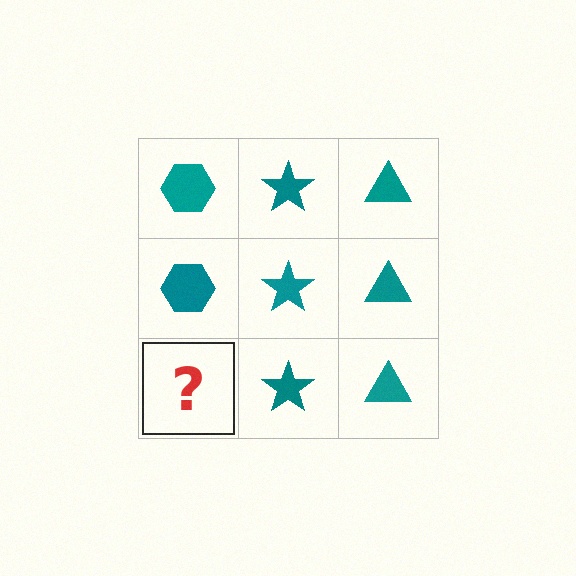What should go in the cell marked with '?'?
The missing cell should contain a teal hexagon.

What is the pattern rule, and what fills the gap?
The rule is that each column has a consistent shape. The gap should be filled with a teal hexagon.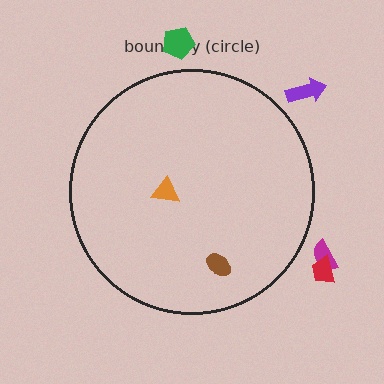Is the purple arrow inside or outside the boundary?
Outside.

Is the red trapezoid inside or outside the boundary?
Outside.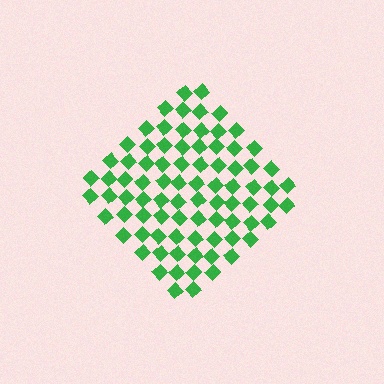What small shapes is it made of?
It is made of small diamonds.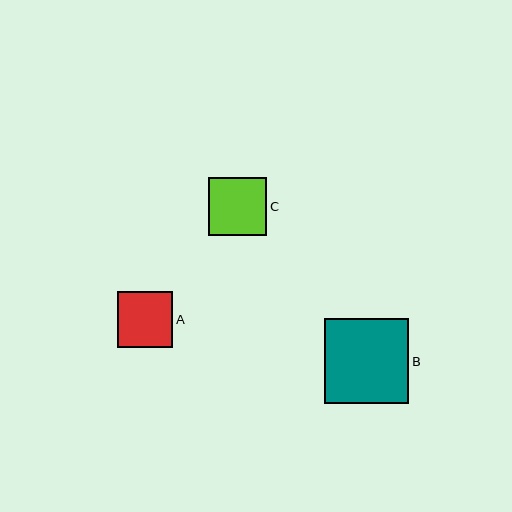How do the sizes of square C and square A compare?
Square C and square A are approximately the same size.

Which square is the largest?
Square B is the largest with a size of approximately 84 pixels.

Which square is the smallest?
Square A is the smallest with a size of approximately 56 pixels.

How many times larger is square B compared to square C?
Square B is approximately 1.5 times the size of square C.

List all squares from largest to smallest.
From largest to smallest: B, C, A.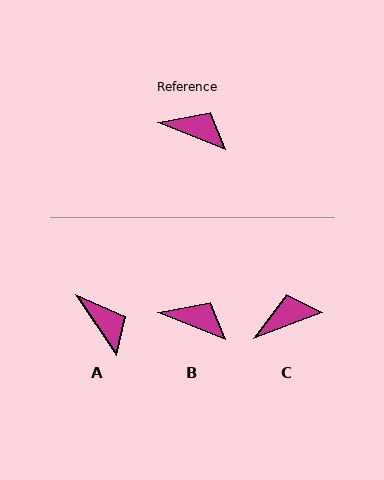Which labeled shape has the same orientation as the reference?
B.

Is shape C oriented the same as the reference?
No, it is off by about 42 degrees.